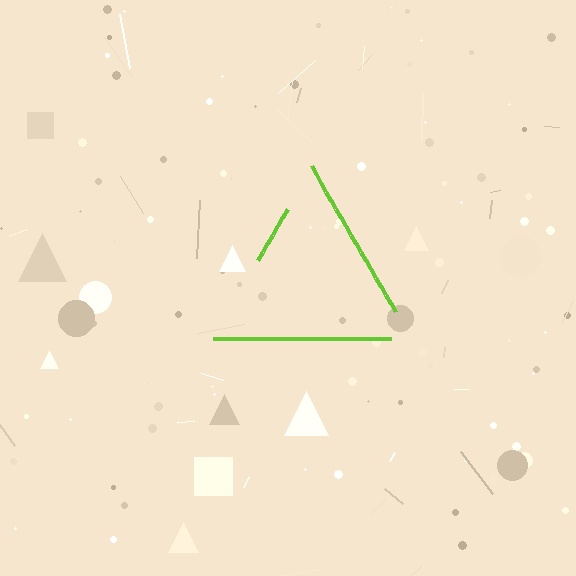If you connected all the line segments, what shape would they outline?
They would outline a triangle.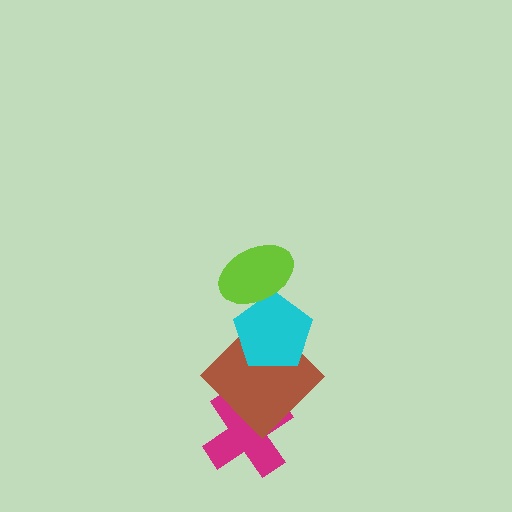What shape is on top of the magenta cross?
The brown diamond is on top of the magenta cross.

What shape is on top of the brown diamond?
The cyan pentagon is on top of the brown diamond.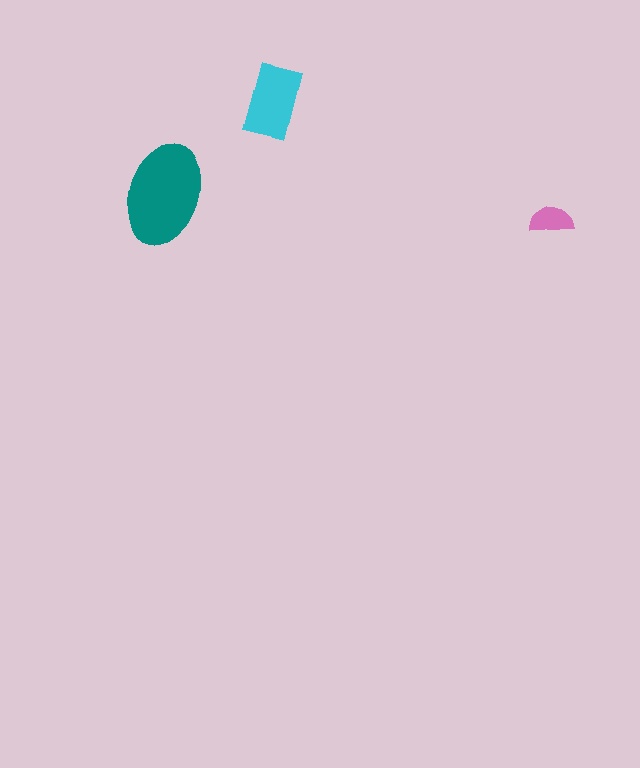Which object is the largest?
The teal ellipse.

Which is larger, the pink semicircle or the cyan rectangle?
The cyan rectangle.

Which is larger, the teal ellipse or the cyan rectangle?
The teal ellipse.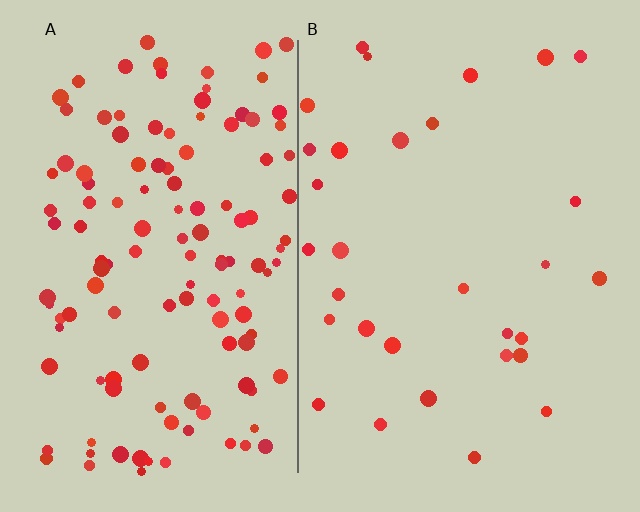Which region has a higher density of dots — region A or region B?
A (the left).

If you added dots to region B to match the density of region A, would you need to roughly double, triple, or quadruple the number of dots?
Approximately quadruple.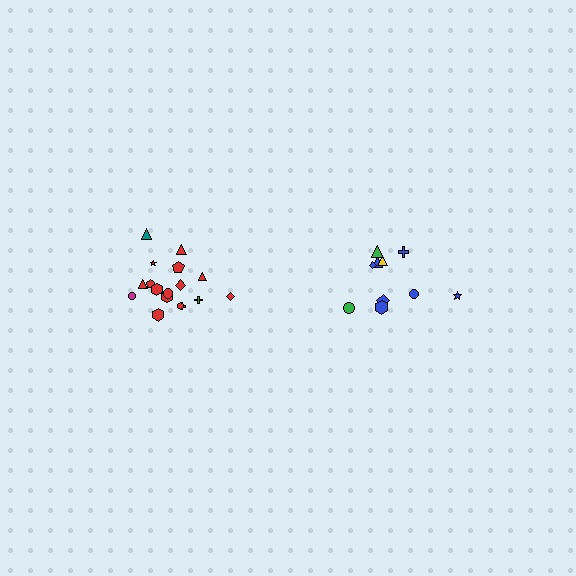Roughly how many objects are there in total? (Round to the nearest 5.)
Roughly 30 objects in total.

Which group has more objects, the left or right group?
The left group.